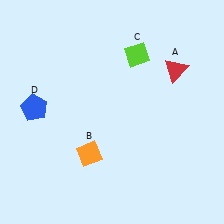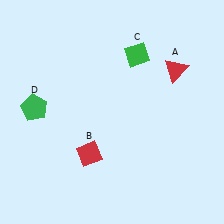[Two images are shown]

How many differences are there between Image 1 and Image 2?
There are 3 differences between the two images.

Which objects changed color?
B changed from orange to red. C changed from lime to green. D changed from blue to green.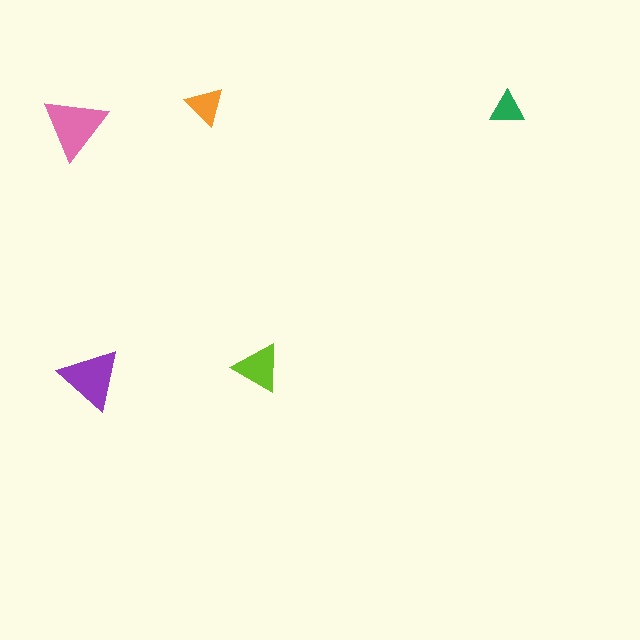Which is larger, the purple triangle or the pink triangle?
The pink one.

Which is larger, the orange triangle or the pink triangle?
The pink one.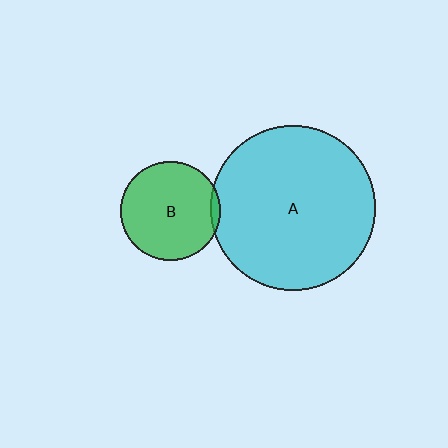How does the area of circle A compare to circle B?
Approximately 2.7 times.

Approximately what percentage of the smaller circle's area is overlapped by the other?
Approximately 5%.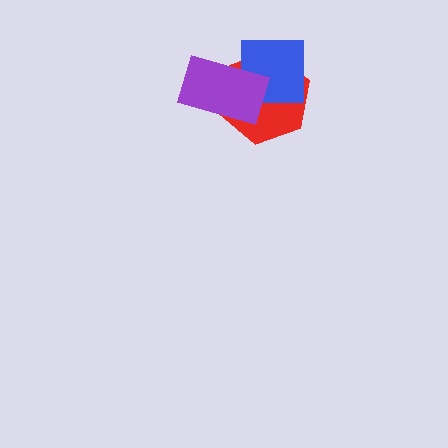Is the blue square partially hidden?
Yes, it is partially covered by another shape.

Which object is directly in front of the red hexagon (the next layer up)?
The blue square is directly in front of the red hexagon.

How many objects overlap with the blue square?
2 objects overlap with the blue square.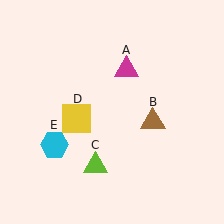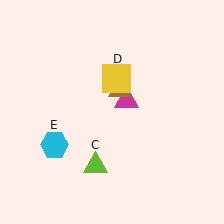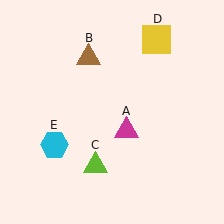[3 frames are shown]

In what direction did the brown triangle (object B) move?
The brown triangle (object B) moved up and to the left.